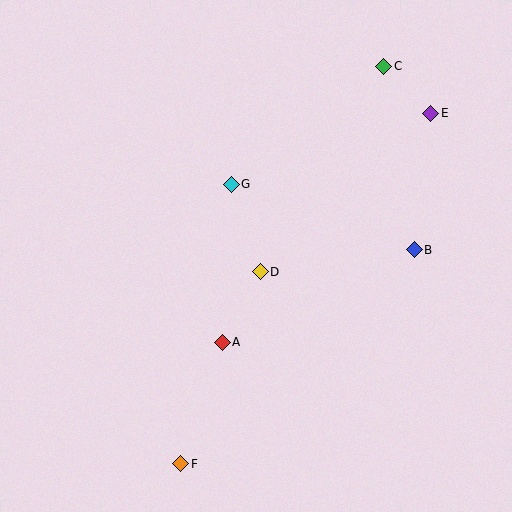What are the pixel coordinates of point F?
Point F is at (181, 464).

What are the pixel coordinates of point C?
Point C is at (384, 66).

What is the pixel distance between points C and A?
The distance between C and A is 319 pixels.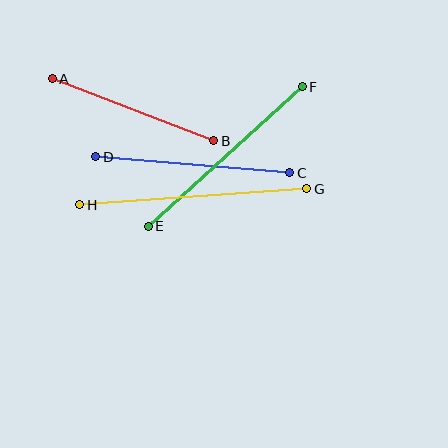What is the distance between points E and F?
The distance is approximately 208 pixels.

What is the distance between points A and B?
The distance is approximately 173 pixels.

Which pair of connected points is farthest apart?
Points G and H are farthest apart.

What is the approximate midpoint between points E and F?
The midpoint is at approximately (225, 157) pixels.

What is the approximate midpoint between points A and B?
The midpoint is at approximately (133, 110) pixels.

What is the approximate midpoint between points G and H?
The midpoint is at approximately (193, 197) pixels.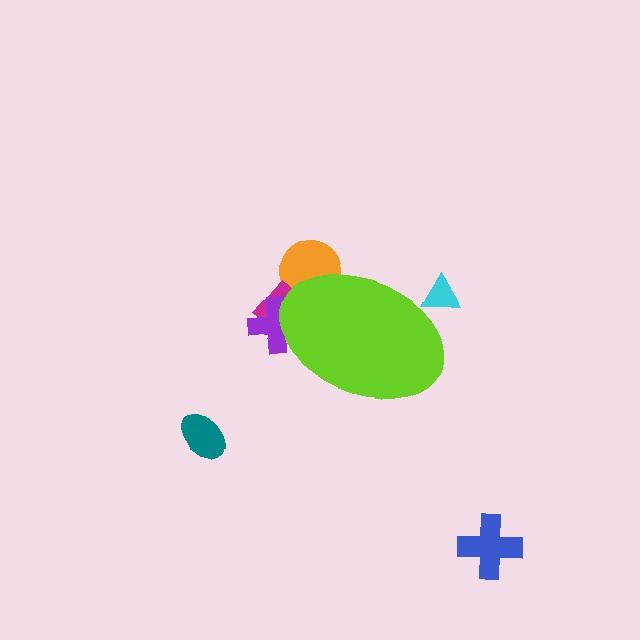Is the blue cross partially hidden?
No, the blue cross is fully visible.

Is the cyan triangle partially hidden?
Yes, the cyan triangle is partially hidden behind the lime ellipse.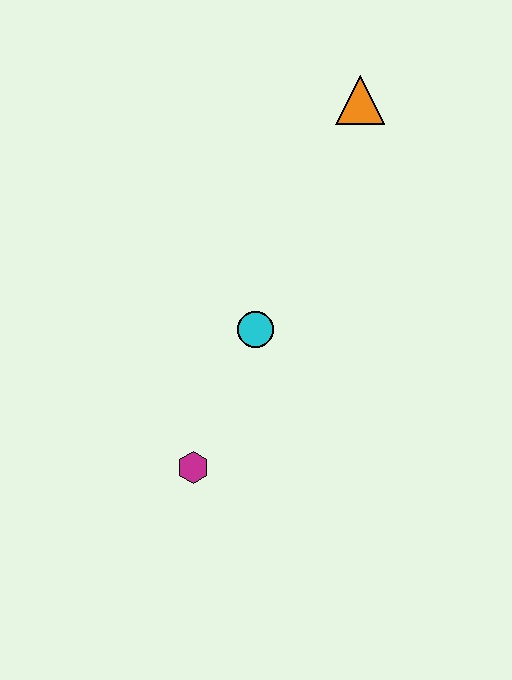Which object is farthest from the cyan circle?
The orange triangle is farthest from the cyan circle.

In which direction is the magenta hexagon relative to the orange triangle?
The magenta hexagon is below the orange triangle.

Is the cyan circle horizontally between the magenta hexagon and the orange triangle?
Yes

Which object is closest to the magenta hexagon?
The cyan circle is closest to the magenta hexagon.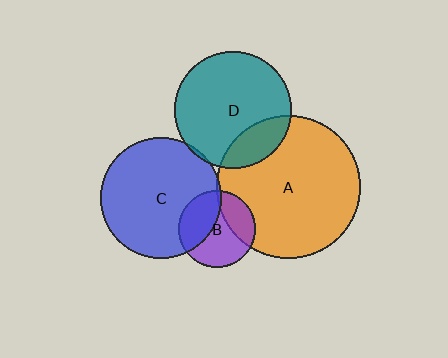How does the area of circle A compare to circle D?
Approximately 1.5 times.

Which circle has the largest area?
Circle A (orange).